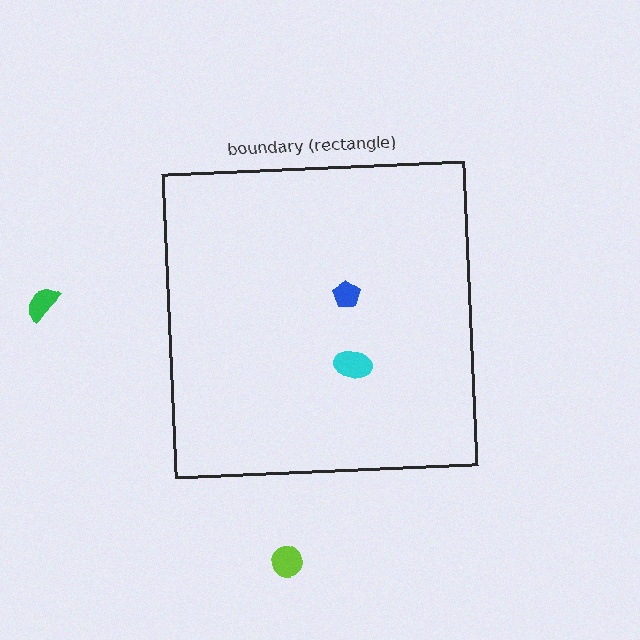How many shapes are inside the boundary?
2 inside, 2 outside.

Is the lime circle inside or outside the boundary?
Outside.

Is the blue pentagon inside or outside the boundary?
Inside.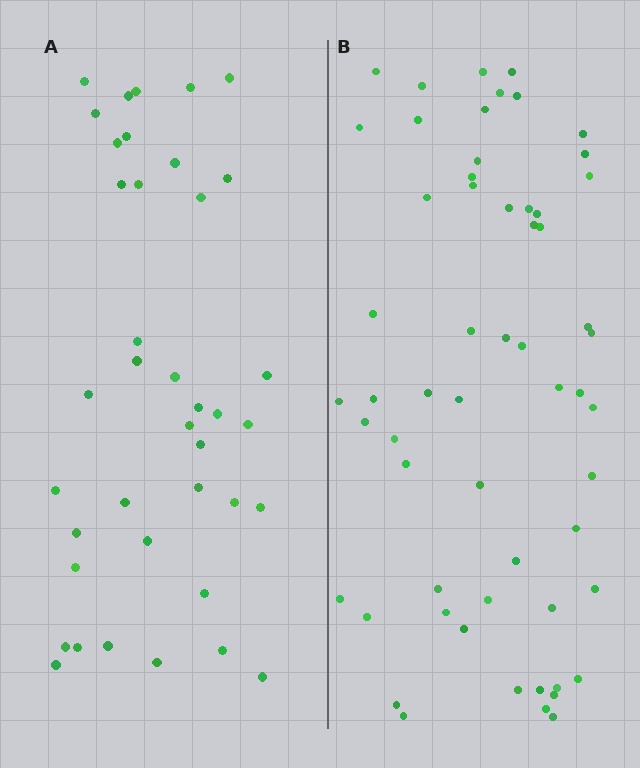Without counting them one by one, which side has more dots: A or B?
Region B (the right region) has more dots.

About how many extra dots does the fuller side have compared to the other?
Region B has approximately 20 more dots than region A.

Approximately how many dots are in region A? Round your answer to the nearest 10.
About 40 dots. (The exact count is 39, which rounds to 40.)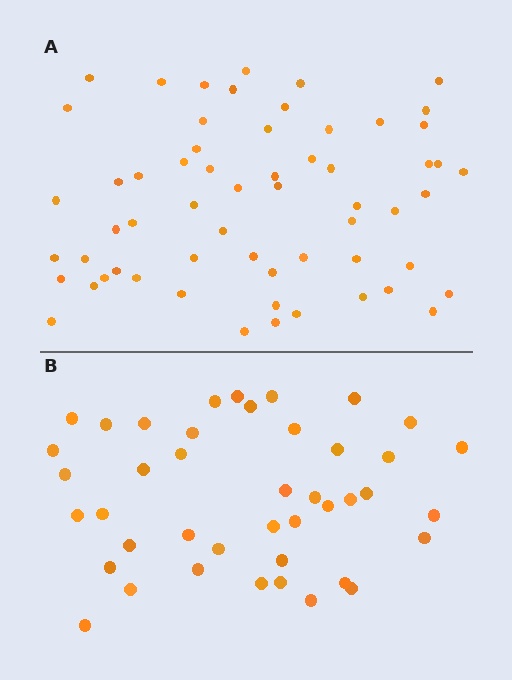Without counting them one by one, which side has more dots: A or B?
Region A (the top region) has more dots.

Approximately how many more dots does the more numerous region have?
Region A has approximately 20 more dots than region B.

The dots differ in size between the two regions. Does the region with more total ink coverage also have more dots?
No. Region B has more total ink coverage because its dots are larger, but region A actually contains more individual dots. Total area can be misleading — the number of items is what matters here.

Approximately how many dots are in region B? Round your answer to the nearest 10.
About 40 dots. (The exact count is 42, which rounds to 40.)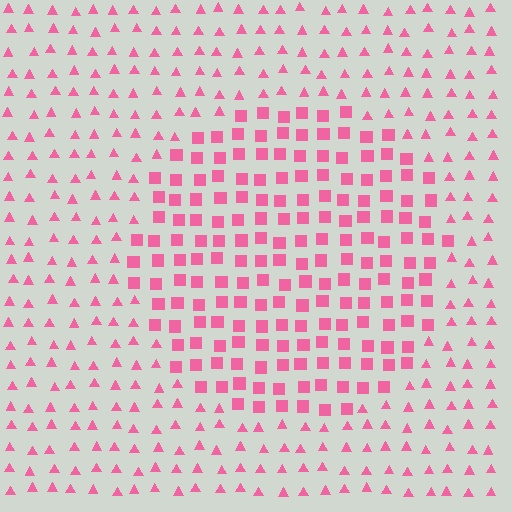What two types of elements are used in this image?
The image uses squares inside the circle region and triangles outside it.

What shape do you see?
I see a circle.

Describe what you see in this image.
The image is filled with small pink elements arranged in a uniform grid. A circle-shaped region contains squares, while the surrounding area contains triangles. The boundary is defined purely by the change in element shape.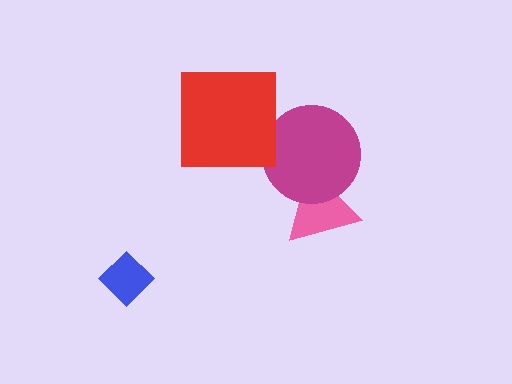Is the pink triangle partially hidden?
Yes, it is partially covered by another shape.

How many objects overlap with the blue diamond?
0 objects overlap with the blue diamond.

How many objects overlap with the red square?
0 objects overlap with the red square.